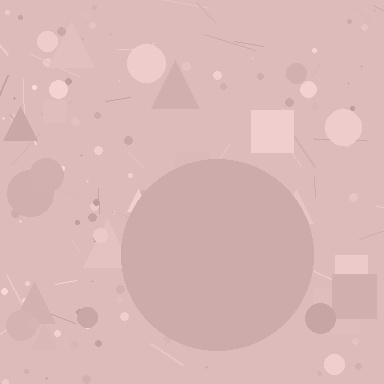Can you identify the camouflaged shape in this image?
The camouflaged shape is a circle.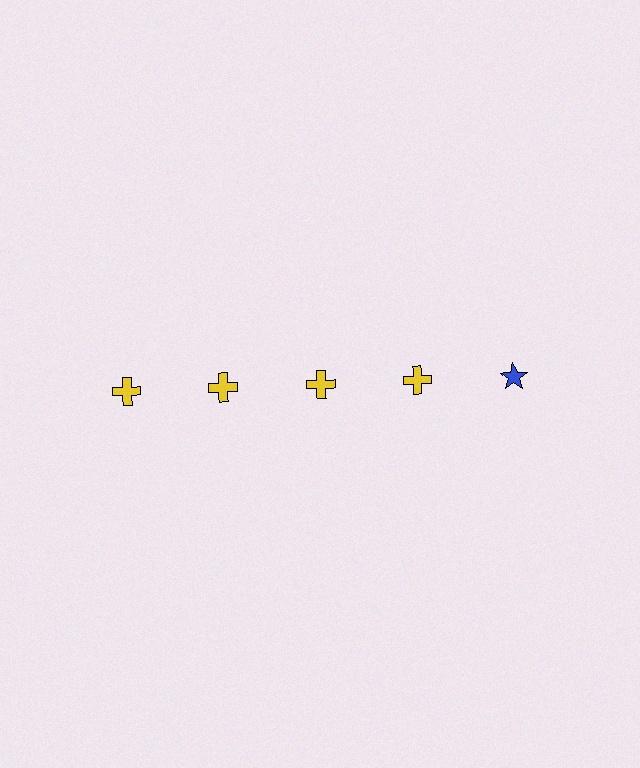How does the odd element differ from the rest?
It differs in both color (blue instead of yellow) and shape (star instead of cross).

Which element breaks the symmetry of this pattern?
The blue star in the top row, rightmost column breaks the symmetry. All other shapes are yellow crosses.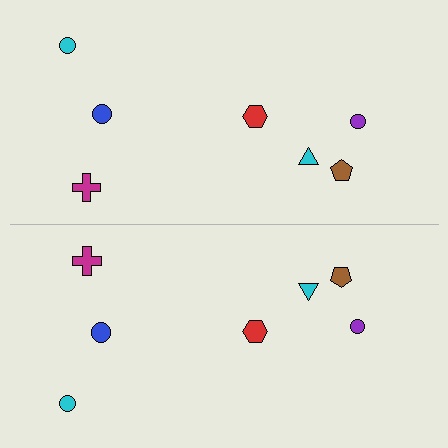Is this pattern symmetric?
Yes, this pattern has bilateral (reflection) symmetry.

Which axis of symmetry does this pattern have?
The pattern has a horizontal axis of symmetry running through the center of the image.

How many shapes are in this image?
There are 14 shapes in this image.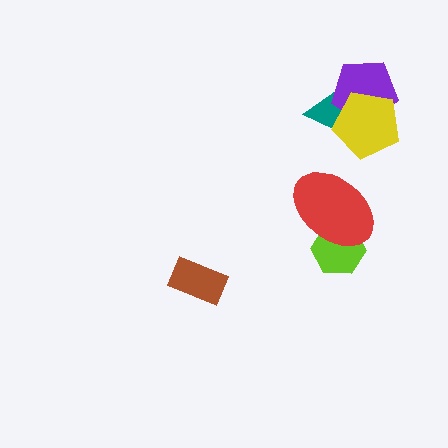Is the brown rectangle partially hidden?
No, no other shape covers it.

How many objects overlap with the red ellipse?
1 object overlaps with the red ellipse.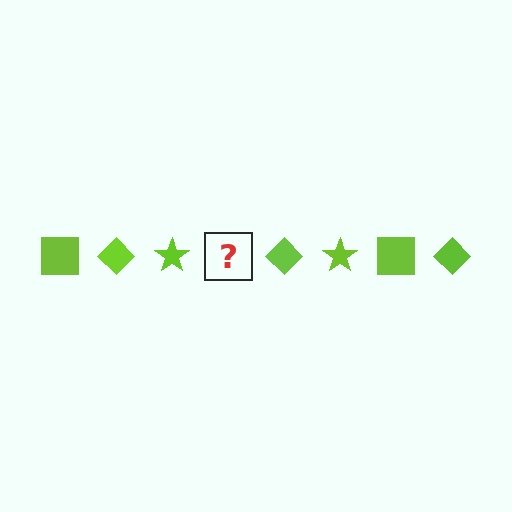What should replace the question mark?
The question mark should be replaced with a lime square.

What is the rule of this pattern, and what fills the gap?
The rule is that the pattern cycles through square, diamond, star shapes in lime. The gap should be filled with a lime square.